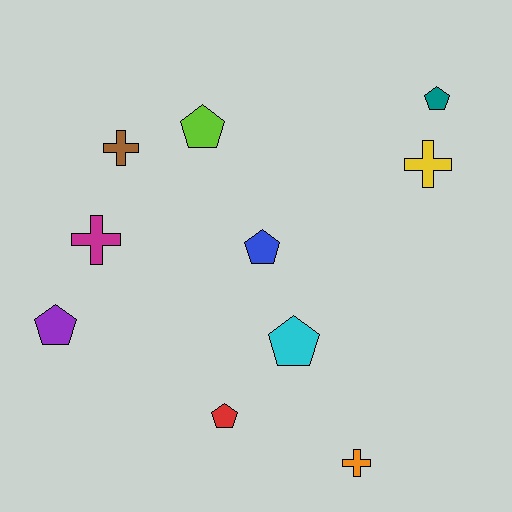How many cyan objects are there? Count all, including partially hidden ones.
There is 1 cyan object.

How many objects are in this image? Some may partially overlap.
There are 10 objects.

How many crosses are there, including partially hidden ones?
There are 4 crosses.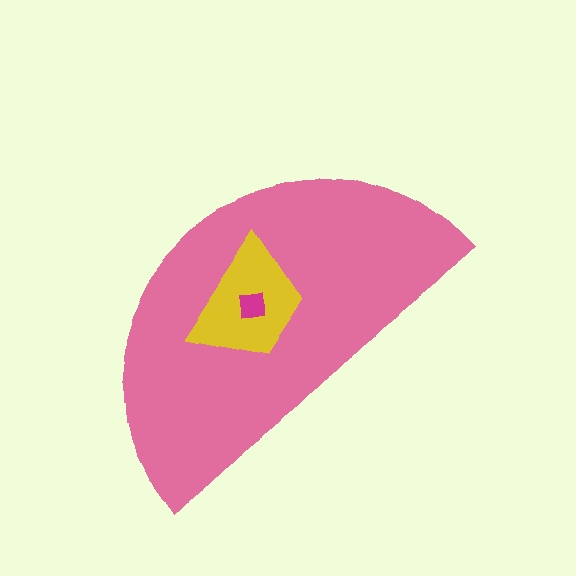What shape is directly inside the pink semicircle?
The yellow trapezoid.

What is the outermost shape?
The pink semicircle.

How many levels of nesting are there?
3.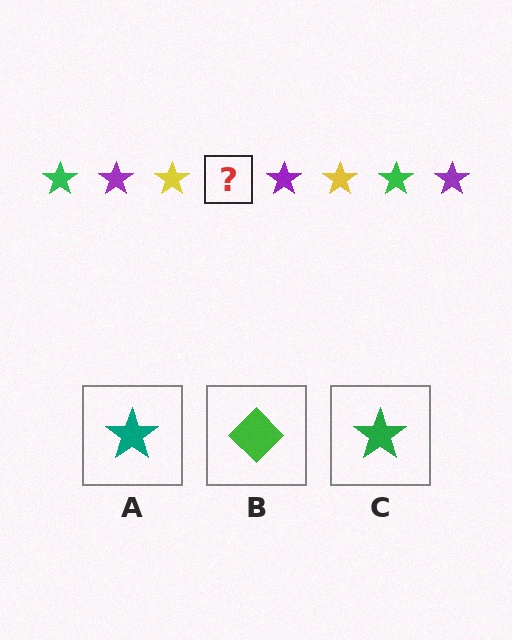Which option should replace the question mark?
Option C.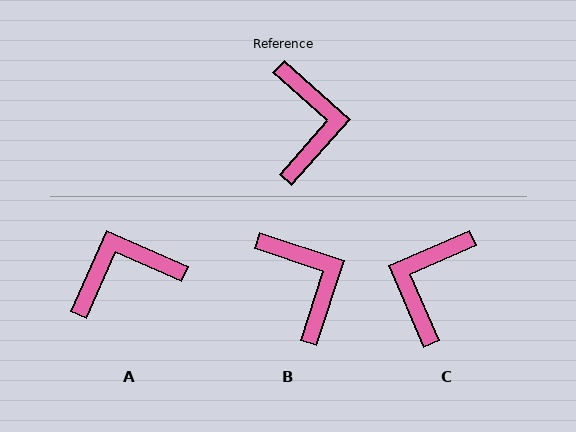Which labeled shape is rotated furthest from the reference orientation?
C, about 155 degrees away.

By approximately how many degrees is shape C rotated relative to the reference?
Approximately 155 degrees counter-clockwise.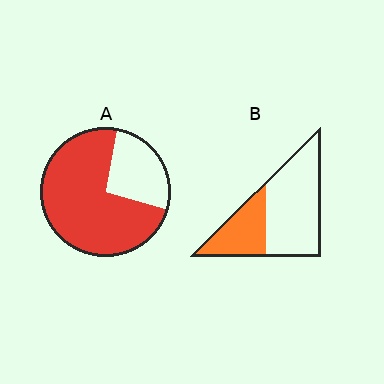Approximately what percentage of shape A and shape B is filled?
A is approximately 75% and B is approximately 35%.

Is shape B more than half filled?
No.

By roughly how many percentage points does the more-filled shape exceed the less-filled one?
By roughly 40 percentage points (A over B).